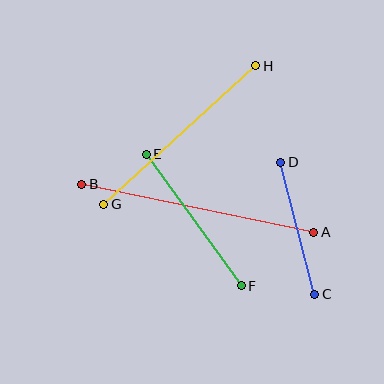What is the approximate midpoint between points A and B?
The midpoint is at approximately (198, 208) pixels.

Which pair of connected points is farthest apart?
Points A and B are farthest apart.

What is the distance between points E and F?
The distance is approximately 162 pixels.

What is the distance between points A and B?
The distance is approximately 237 pixels.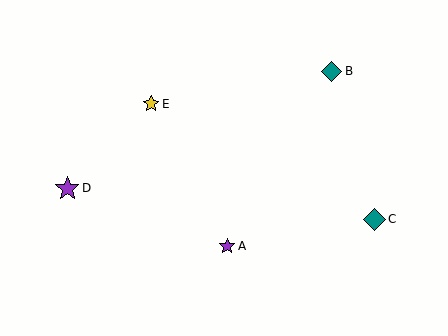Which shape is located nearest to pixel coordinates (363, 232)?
The teal diamond (labeled C) at (374, 219) is nearest to that location.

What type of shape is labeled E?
Shape E is a yellow star.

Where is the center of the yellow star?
The center of the yellow star is at (151, 104).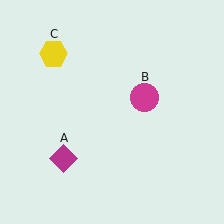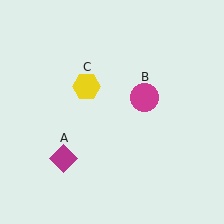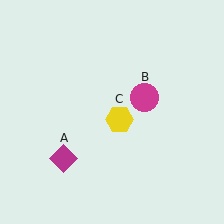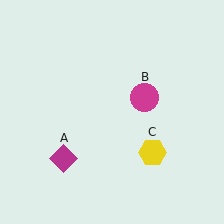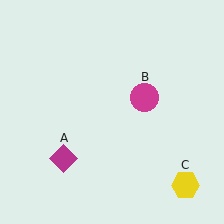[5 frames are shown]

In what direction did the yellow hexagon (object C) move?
The yellow hexagon (object C) moved down and to the right.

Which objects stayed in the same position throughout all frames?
Magenta diamond (object A) and magenta circle (object B) remained stationary.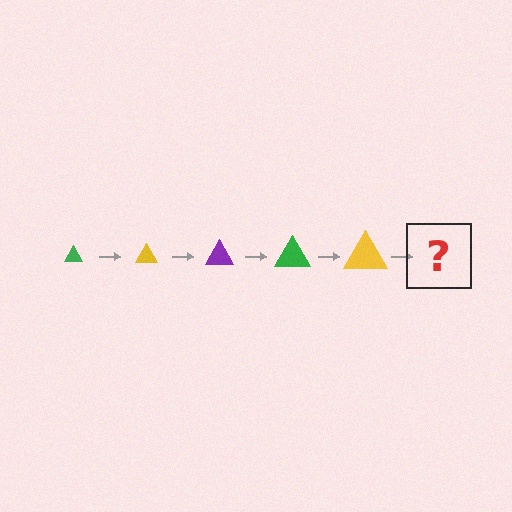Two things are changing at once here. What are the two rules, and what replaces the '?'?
The two rules are that the triangle grows larger each step and the color cycles through green, yellow, and purple. The '?' should be a purple triangle, larger than the previous one.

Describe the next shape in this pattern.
It should be a purple triangle, larger than the previous one.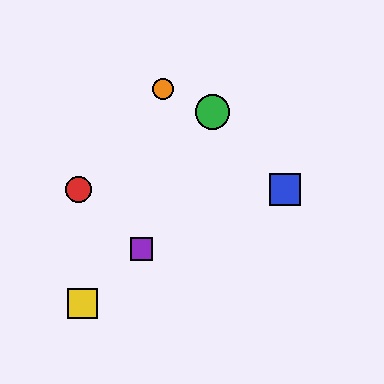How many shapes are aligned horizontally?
2 shapes (the red circle, the blue square) are aligned horizontally.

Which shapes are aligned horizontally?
The red circle, the blue square are aligned horizontally.